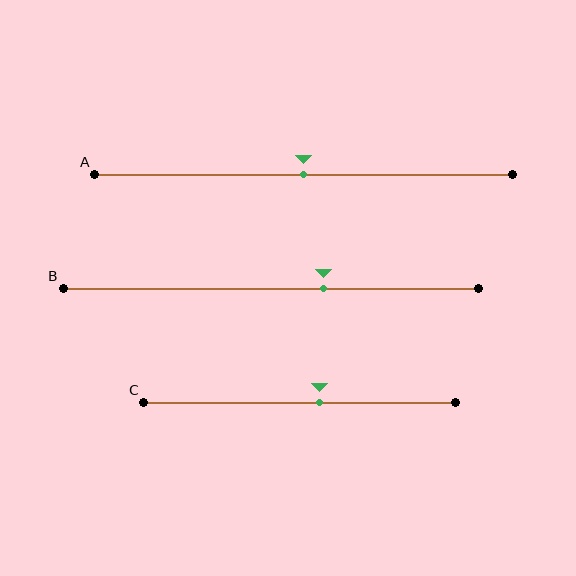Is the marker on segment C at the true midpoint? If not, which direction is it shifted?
No, the marker on segment C is shifted to the right by about 6% of the segment length.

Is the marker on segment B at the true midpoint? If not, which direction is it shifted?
No, the marker on segment B is shifted to the right by about 13% of the segment length.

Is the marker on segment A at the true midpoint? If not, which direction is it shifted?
Yes, the marker on segment A is at the true midpoint.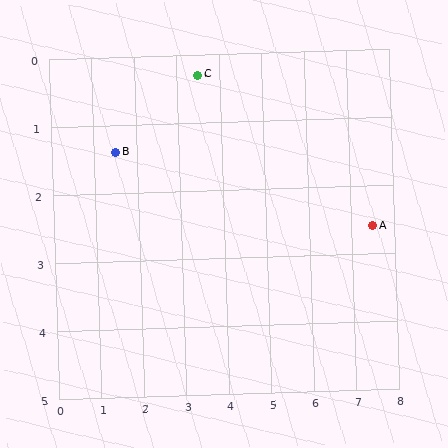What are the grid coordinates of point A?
Point A is at approximately (7.5, 2.6).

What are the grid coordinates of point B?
Point B is at approximately (1.5, 1.4).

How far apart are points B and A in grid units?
Points B and A are about 6.1 grid units apart.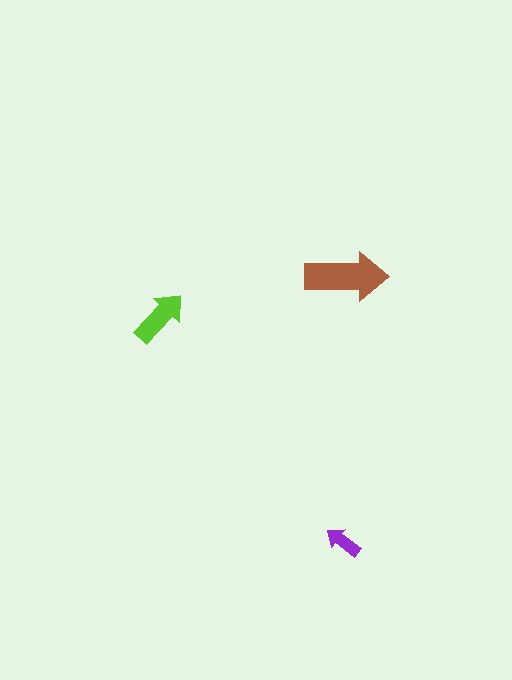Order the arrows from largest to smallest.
the brown one, the lime one, the purple one.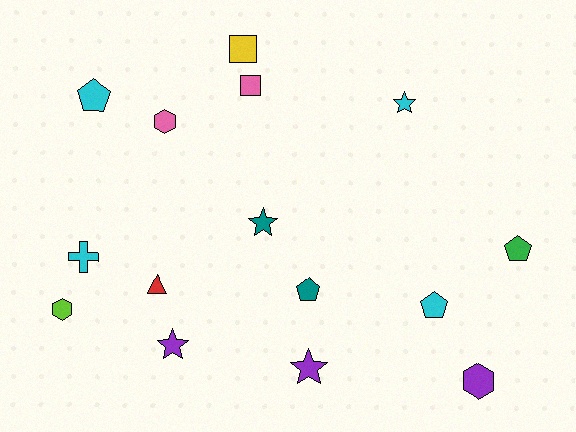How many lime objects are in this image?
There is 1 lime object.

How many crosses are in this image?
There is 1 cross.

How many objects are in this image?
There are 15 objects.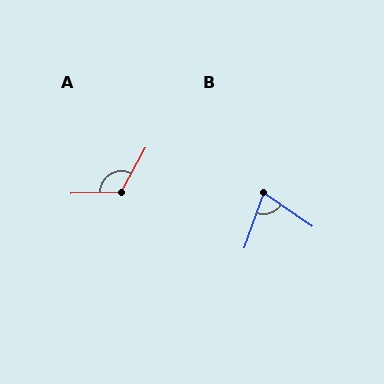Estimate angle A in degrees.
Approximately 121 degrees.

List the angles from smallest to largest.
B (75°), A (121°).